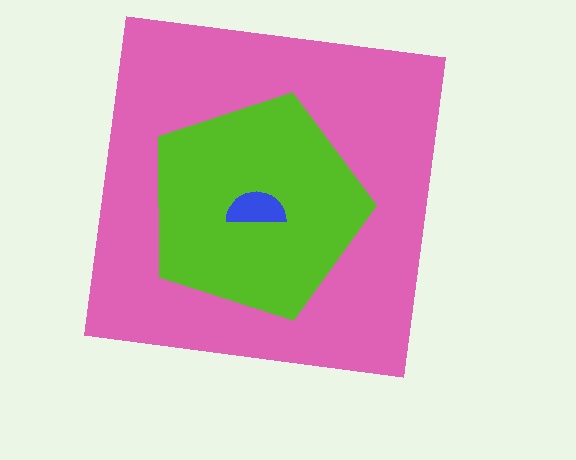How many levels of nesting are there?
3.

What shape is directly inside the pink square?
The lime pentagon.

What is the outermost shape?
The pink square.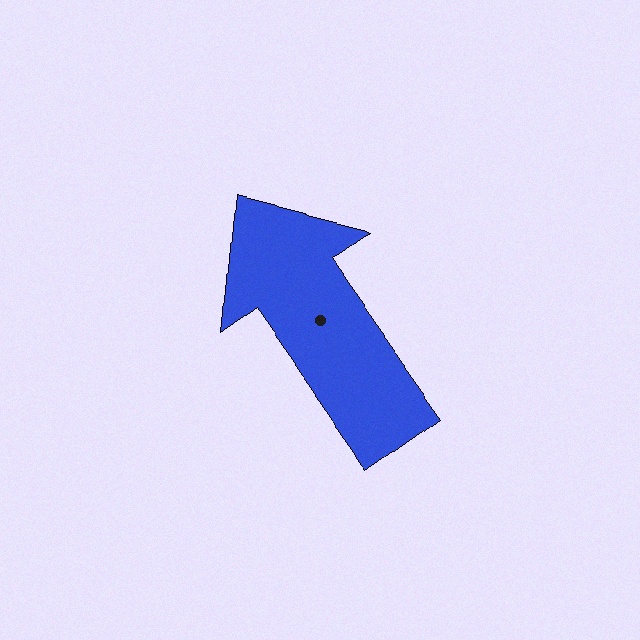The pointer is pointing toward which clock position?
Roughly 11 o'clock.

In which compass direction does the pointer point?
Northwest.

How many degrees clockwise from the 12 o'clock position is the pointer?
Approximately 325 degrees.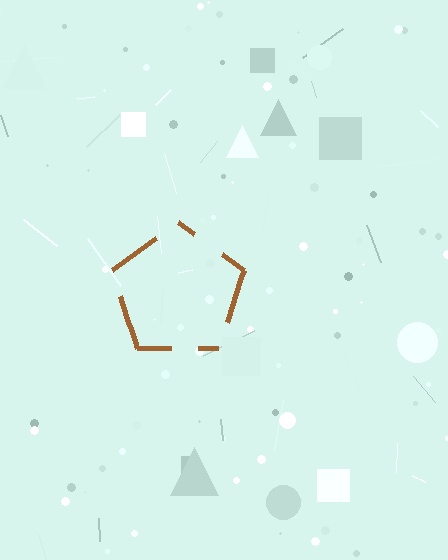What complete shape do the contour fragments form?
The contour fragments form a pentagon.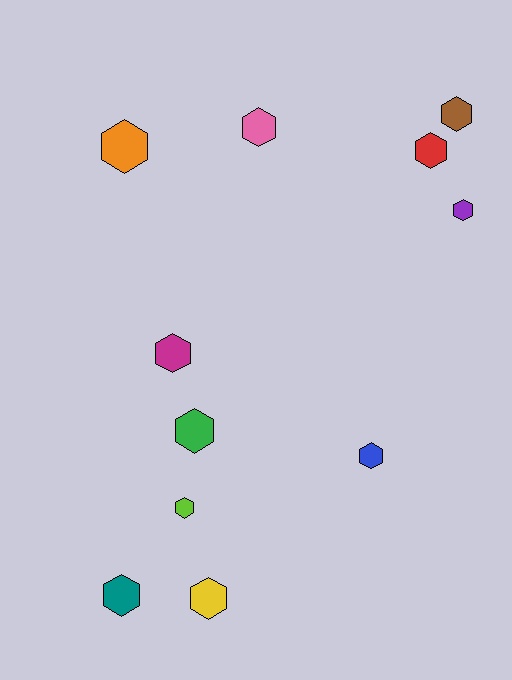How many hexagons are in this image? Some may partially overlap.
There are 11 hexagons.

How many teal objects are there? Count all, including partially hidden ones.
There is 1 teal object.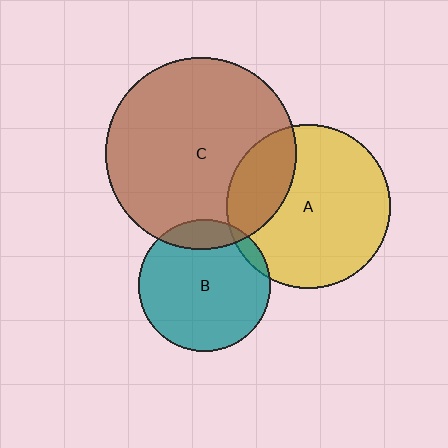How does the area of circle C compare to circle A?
Approximately 1.4 times.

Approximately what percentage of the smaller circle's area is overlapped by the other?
Approximately 5%.